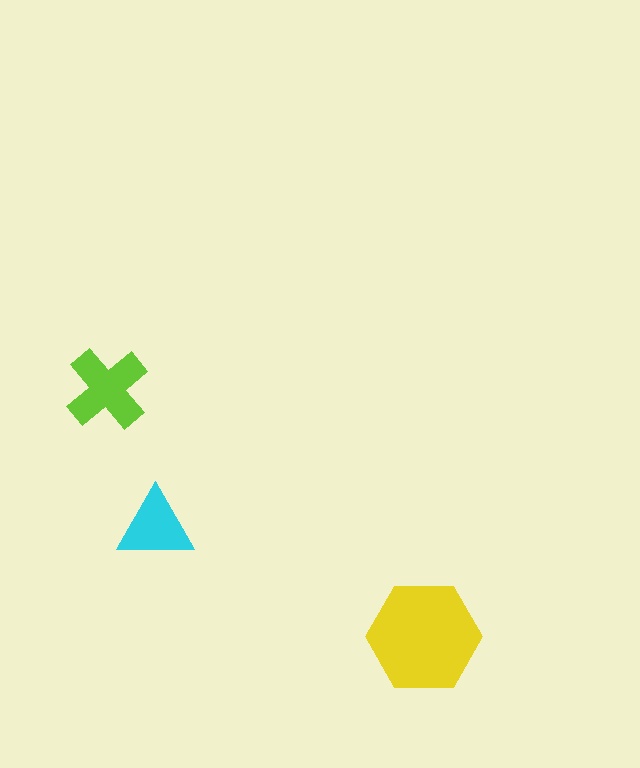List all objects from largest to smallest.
The yellow hexagon, the lime cross, the cyan triangle.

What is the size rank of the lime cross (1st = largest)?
2nd.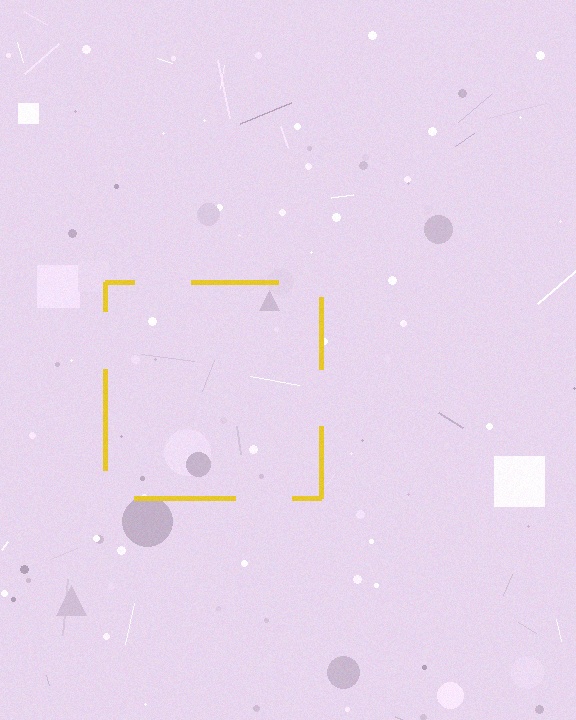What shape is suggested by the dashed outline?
The dashed outline suggests a square.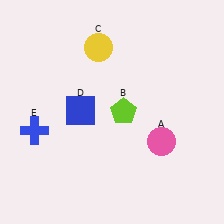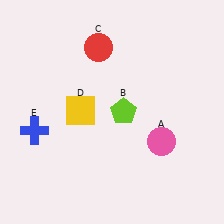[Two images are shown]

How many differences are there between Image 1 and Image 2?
There are 2 differences between the two images.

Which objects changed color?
C changed from yellow to red. D changed from blue to yellow.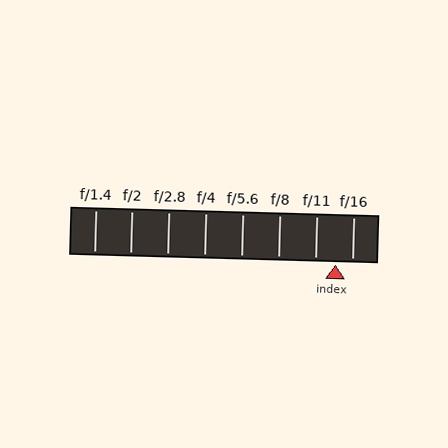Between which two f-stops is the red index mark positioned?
The index mark is between f/11 and f/16.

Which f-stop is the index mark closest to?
The index mark is closest to f/16.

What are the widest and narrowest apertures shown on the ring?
The widest aperture shown is f/1.4 and the narrowest is f/16.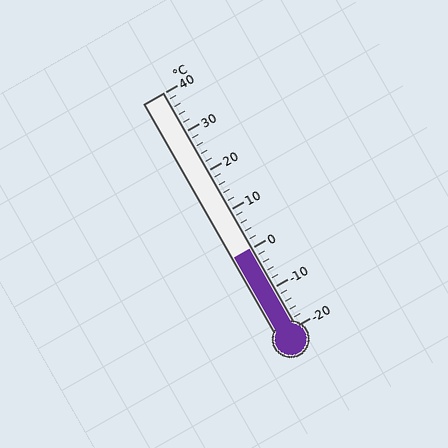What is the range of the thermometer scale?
The thermometer scale ranges from -20°C to 40°C.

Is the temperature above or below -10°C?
The temperature is above -10°C.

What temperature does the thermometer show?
The thermometer shows approximately 0°C.